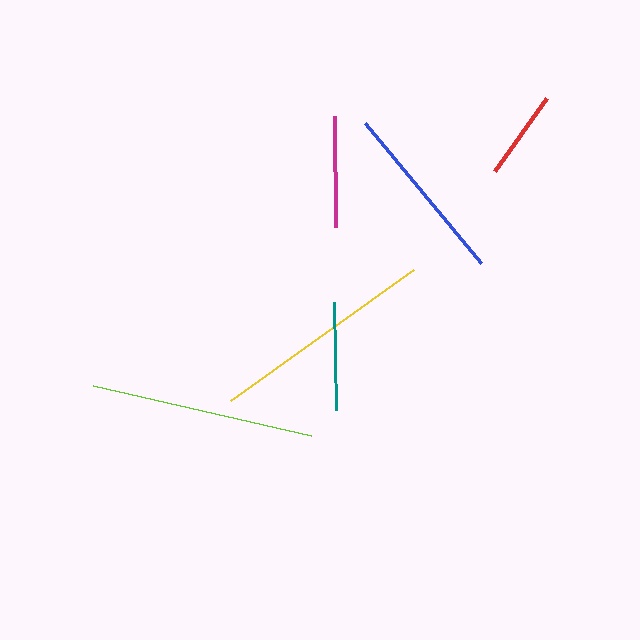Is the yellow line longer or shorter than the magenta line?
The yellow line is longer than the magenta line.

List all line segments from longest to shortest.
From longest to shortest: yellow, lime, blue, magenta, teal, red.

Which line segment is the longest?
The yellow line is the longest at approximately 225 pixels.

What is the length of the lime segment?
The lime segment is approximately 224 pixels long.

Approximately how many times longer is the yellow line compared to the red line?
The yellow line is approximately 2.5 times the length of the red line.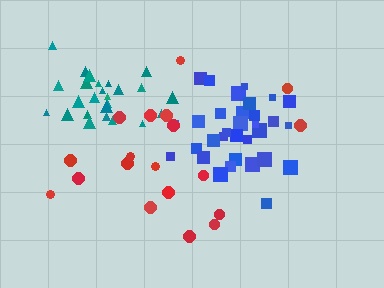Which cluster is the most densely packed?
Blue.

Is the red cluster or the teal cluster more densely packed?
Teal.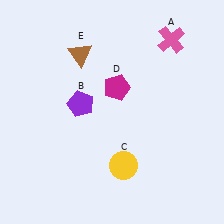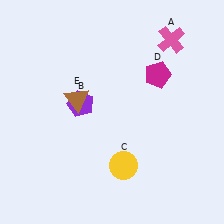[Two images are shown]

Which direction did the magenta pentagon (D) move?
The magenta pentagon (D) moved right.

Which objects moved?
The objects that moved are: the magenta pentagon (D), the brown triangle (E).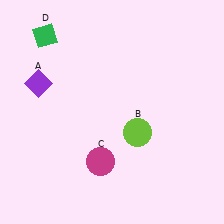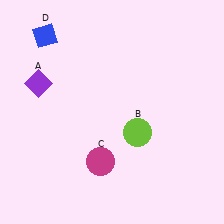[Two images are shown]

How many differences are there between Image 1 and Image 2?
There is 1 difference between the two images.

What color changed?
The diamond (D) changed from green in Image 1 to blue in Image 2.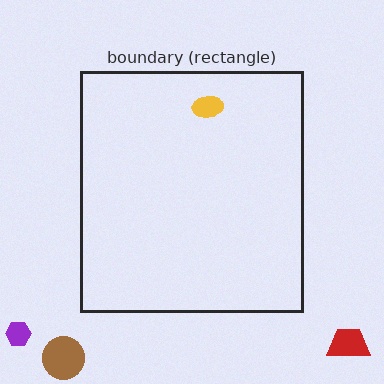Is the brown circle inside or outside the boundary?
Outside.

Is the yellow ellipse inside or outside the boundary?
Inside.